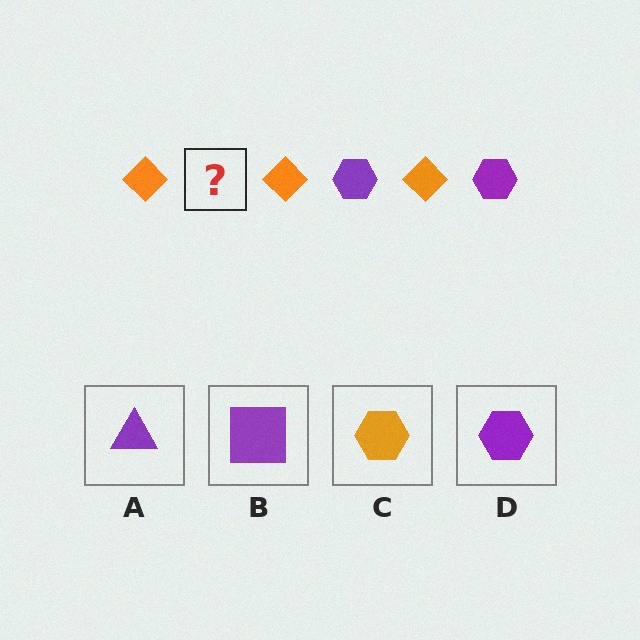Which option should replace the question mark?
Option D.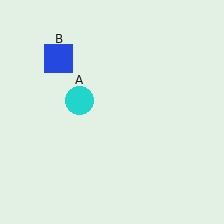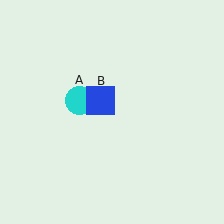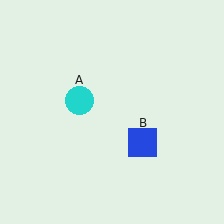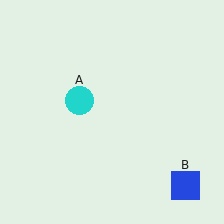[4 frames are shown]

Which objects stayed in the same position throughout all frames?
Cyan circle (object A) remained stationary.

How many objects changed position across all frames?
1 object changed position: blue square (object B).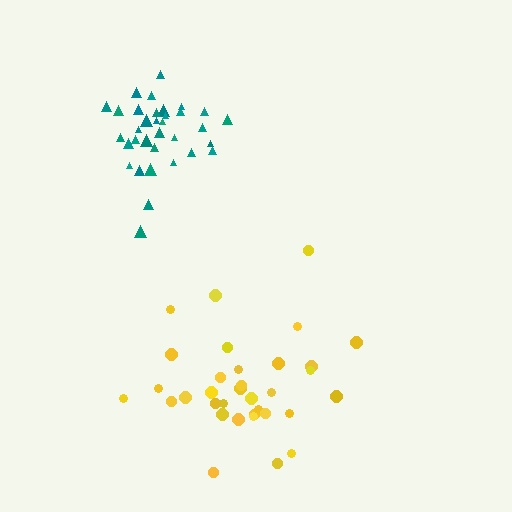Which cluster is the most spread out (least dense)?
Yellow.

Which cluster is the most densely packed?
Teal.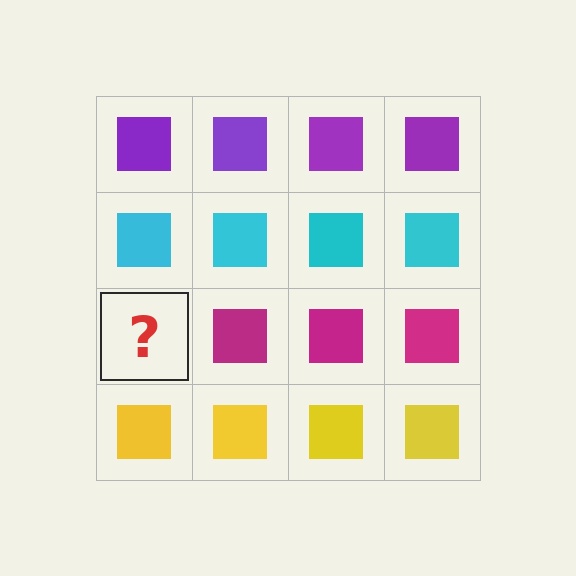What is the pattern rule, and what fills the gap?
The rule is that each row has a consistent color. The gap should be filled with a magenta square.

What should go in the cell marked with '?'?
The missing cell should contain a magenta square.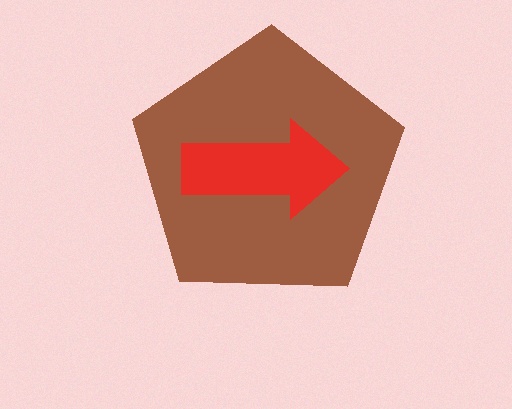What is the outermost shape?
The brown pentagon.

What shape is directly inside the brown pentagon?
The red arrow.